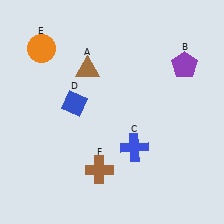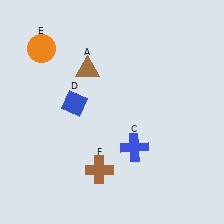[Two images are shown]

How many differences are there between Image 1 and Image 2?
There is 1 difference between the two images.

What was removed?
The purple pentagon (B) was removed in Image 2.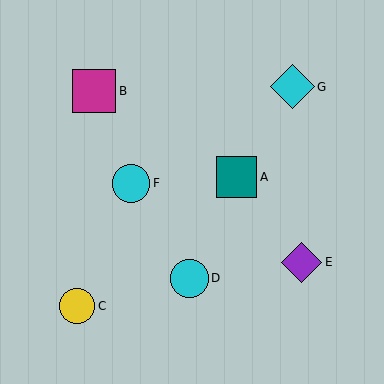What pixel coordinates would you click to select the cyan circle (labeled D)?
Click at (189, 278) to select the cyan circle D.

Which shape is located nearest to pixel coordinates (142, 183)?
The cyan circle (labeled F) at (131, 183) is nearest to that location.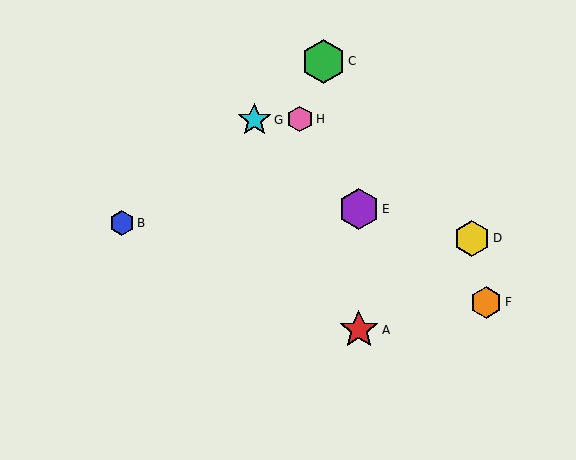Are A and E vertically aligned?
Yes, both are at x≈359.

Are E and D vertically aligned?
No, E is at x≈359 and D is at x≈472.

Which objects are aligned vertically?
Objects A, E are aligned vertically.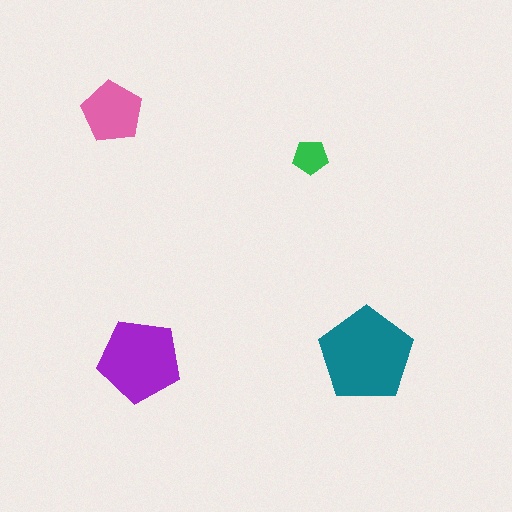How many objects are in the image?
There are 4 objects in the image.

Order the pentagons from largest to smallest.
the teal one, the purple one, the pink one, the green one.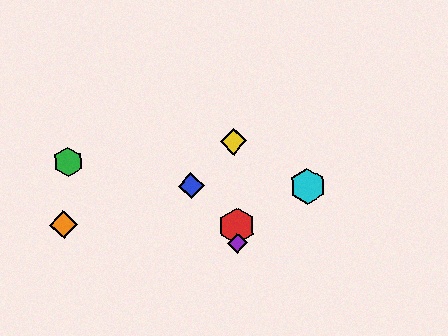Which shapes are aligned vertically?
The red hexagon, the yellow diamond, the purple diamond are aligned vertically.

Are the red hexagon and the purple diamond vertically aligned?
Yes, both are at x≈237.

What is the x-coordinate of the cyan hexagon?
The cyan hexagon is at x≈307.